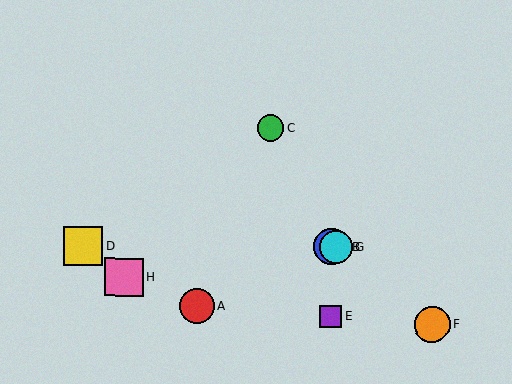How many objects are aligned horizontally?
3 objects (B, D, G) are aligned horizontally.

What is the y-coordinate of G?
Object G is at y≈247.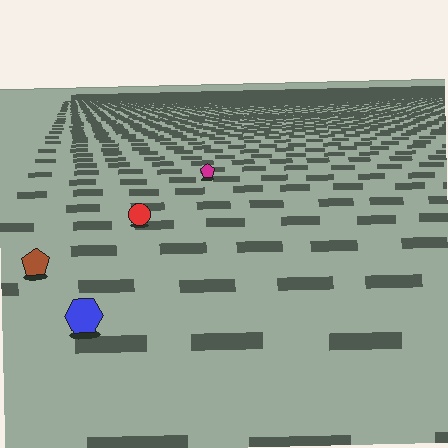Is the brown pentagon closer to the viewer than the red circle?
Yes. The brown pentagon is closer — you can tell from the texture gradient: the ground texture is coarser near it.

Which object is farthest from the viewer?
The magenta pentagon is farthest from the viewer. It appears smaller and the ground texture around it is denser.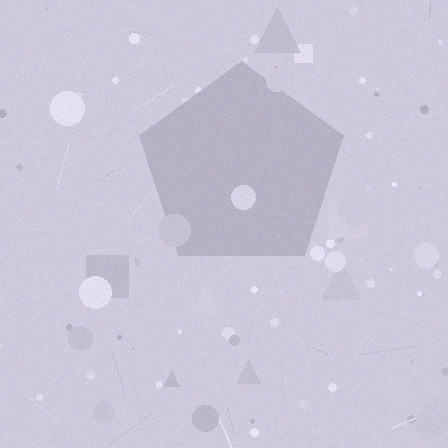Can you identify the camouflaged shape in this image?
The camouflaged shape is a pentagon.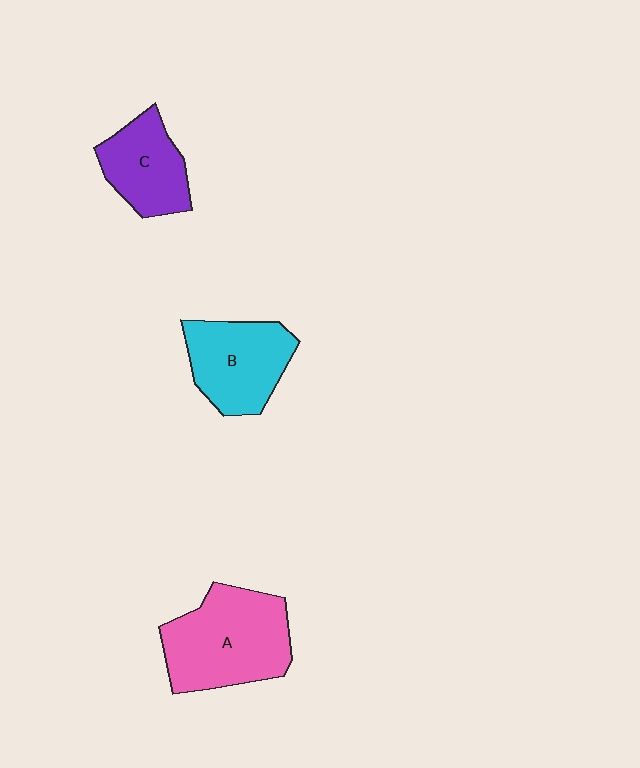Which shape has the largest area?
Shape A (pink).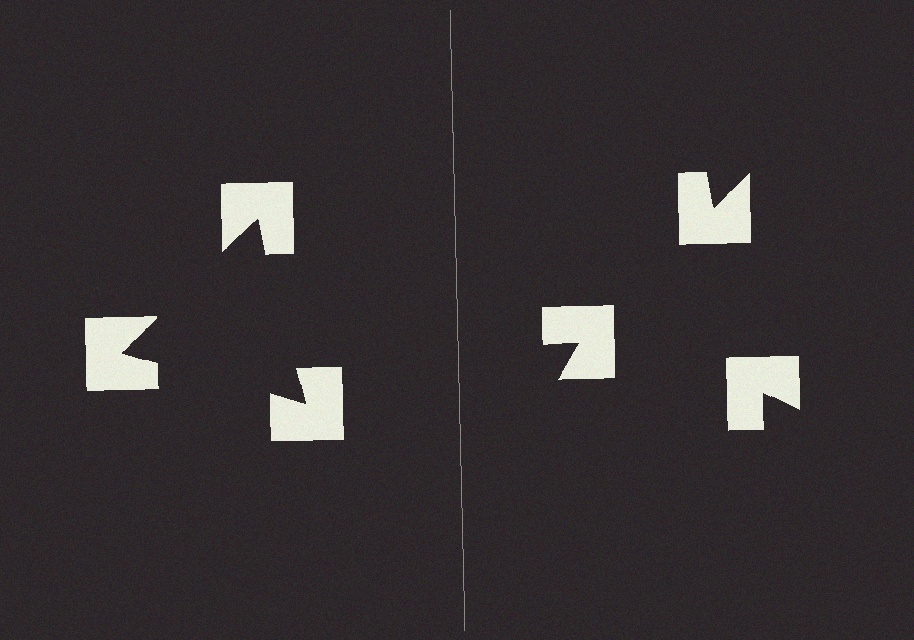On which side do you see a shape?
An illusory triangle appears on the left side. On the right side the wedge cuts are rotated, so no coherent shape forms.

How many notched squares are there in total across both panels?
6 — 3 on each side.